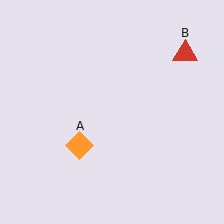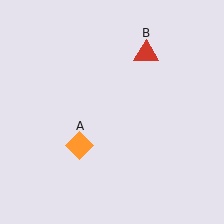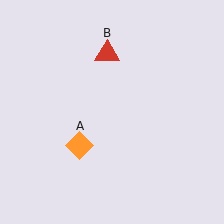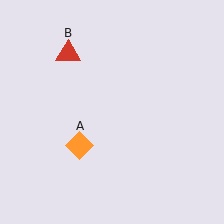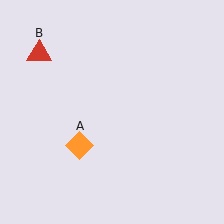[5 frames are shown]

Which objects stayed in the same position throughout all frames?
Orange diamond (object A) remained stationary.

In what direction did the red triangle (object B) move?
The red triangle (object B) moved left.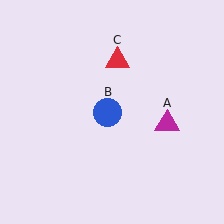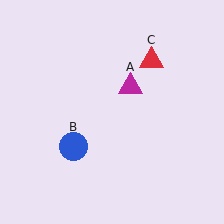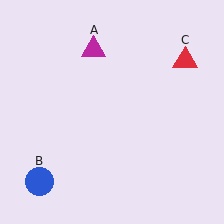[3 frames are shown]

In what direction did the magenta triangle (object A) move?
The magenta triangle (object A) moved up and to the left.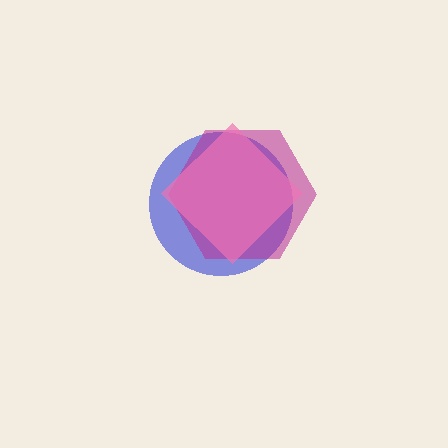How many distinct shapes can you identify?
There are 3 distinct shapes: a blue circle, a magenta hexagon, a pink diamond.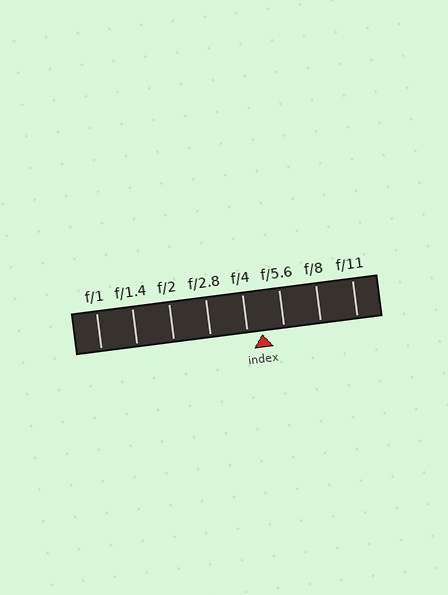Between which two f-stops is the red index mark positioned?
The index mark is between f/4 and f/5.6.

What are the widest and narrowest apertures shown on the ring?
The widest aperture shown is f/1 and the narrowest is f/11.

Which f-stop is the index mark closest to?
The index mark is closest to f/4.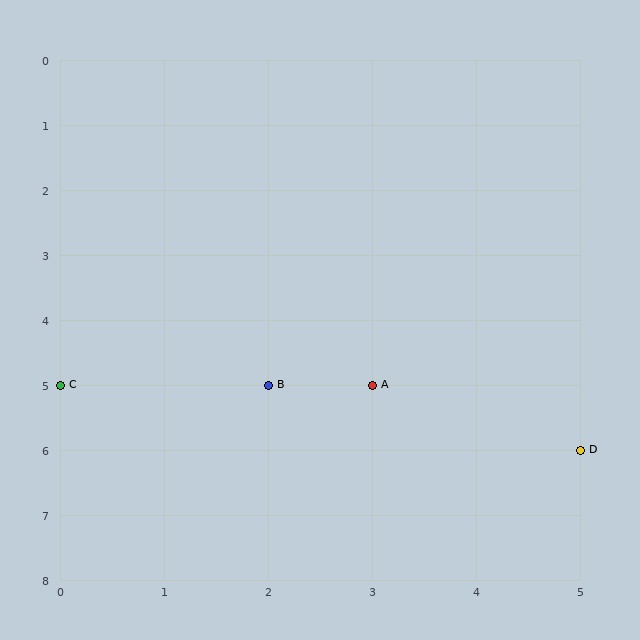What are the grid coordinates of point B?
Point B is at grid coordinates (2, 5).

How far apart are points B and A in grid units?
Points B and A are 1 column apart.